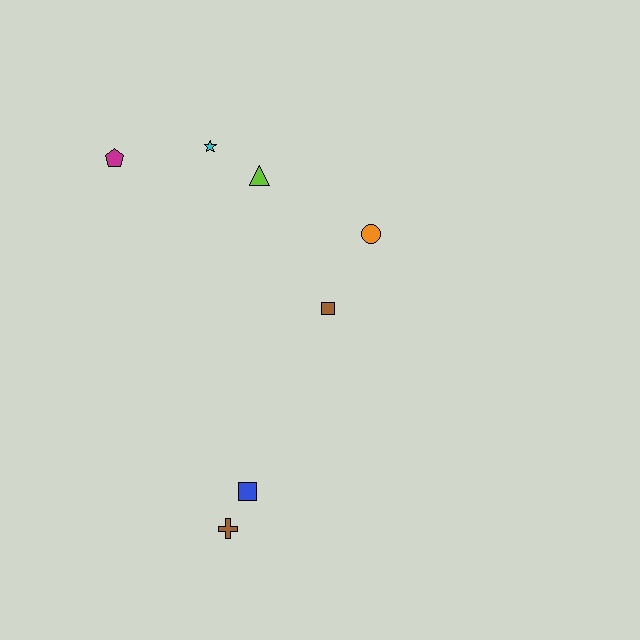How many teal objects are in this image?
There are no teal objects.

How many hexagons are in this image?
There are no hexagons.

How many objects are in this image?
There are 7 objects.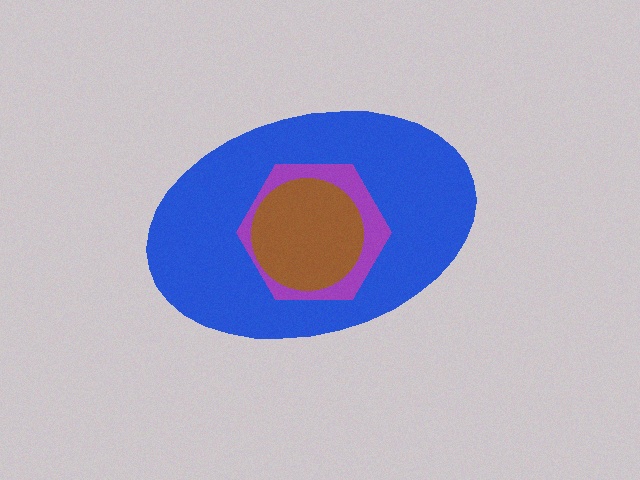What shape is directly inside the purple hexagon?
The brown circle.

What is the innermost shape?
The brown circle.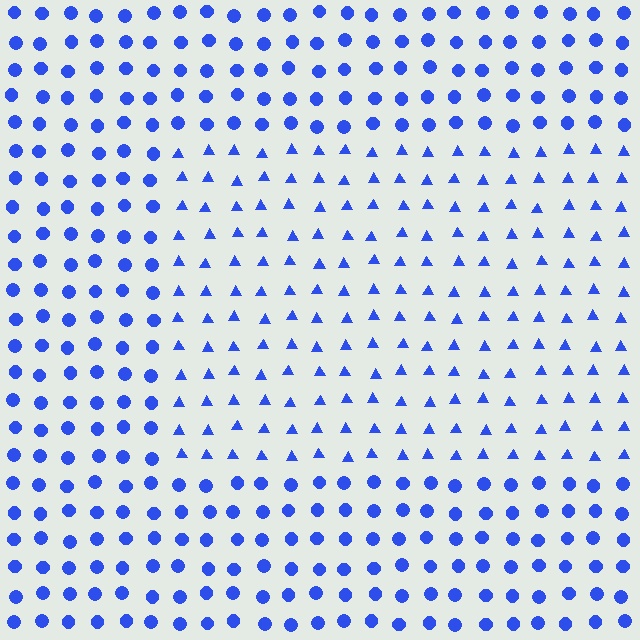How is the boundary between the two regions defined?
The boundary is defined by a change in element shape: triangles inside vs. circles outside. All elements share the same color and spacing.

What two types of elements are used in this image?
The image uses triangles inside the rectangle region and circles outside it.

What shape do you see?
I see a rectangle.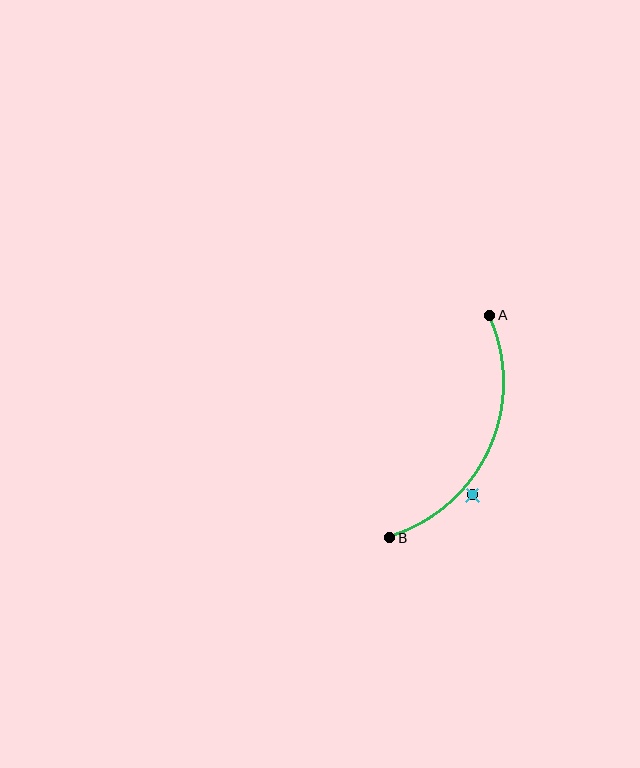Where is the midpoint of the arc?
The arc midpoint is the point on the curve farthest from the straight line joining A and B. It sits to the right of that line.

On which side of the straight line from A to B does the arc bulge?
The arc bulges to the right of the straight line connecting A and B.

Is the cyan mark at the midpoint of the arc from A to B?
No — the cyan mark does not lie on the arc at all. It sits slightly outside the curve.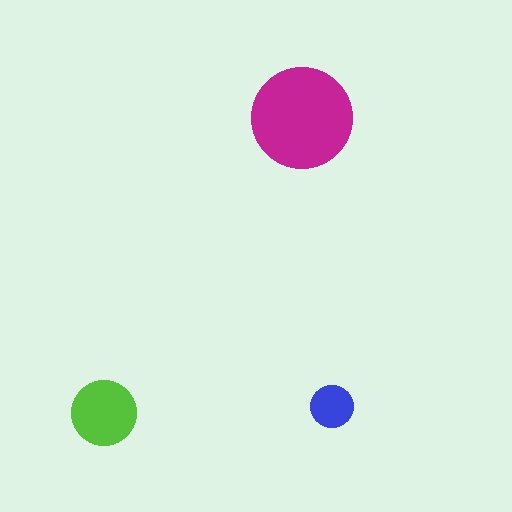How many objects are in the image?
There are 3 objects in the image.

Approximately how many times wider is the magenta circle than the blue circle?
About 2.5 times wider.